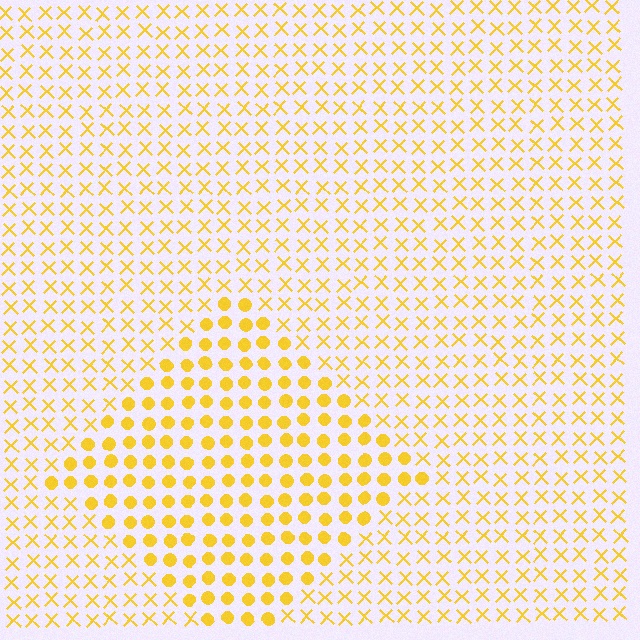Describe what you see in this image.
The image is filled with small yellow elements arranged in a uniform grid. A diamond-shaped region contains circles, while the surrounding area contains X marks. The boundary is defined purely by the change in element shape.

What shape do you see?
I see a diamond.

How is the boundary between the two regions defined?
The boundary is defined by a change in element shape: circles inside vs. X marks outside. All elements share the same color and spacing.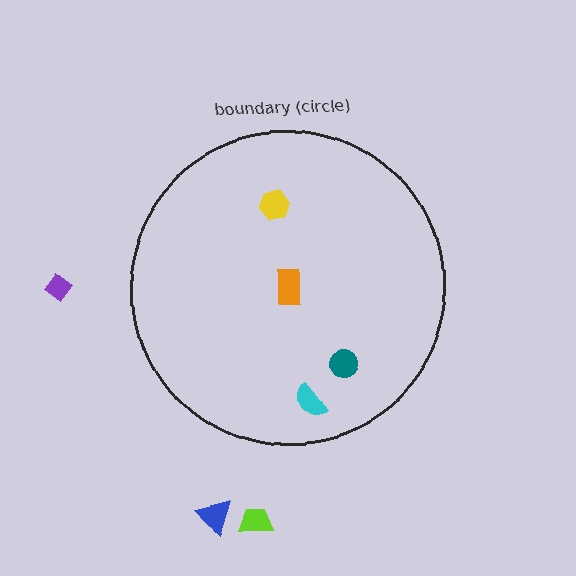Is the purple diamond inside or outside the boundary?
Outside.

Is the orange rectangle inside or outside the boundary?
Inside.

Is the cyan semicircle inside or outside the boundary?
Inside.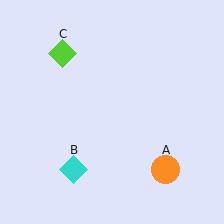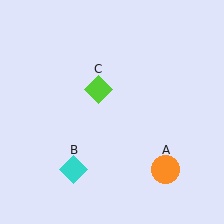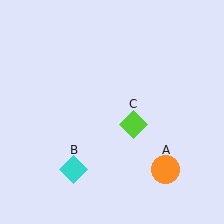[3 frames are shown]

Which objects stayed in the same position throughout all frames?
Orange circle (object A) and cyan diamond (object B) remained stationary.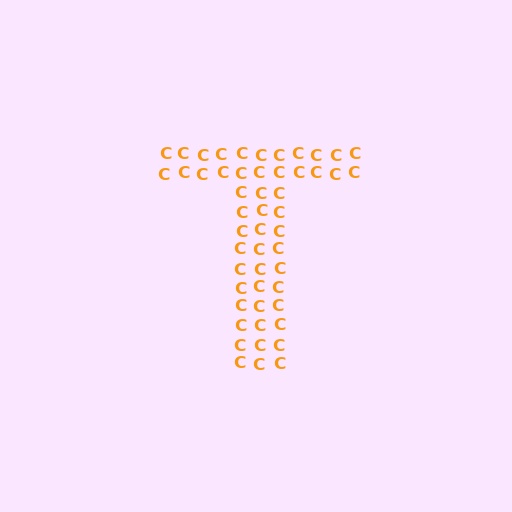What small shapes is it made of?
It is made of small letter C's.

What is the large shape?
The large shape is the letter T.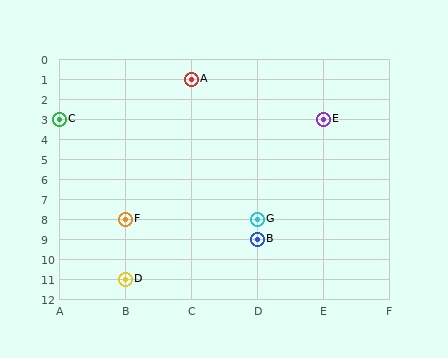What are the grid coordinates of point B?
Point B is at grid coordinates (D, 9).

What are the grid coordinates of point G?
Point G is at grid coordinates (D, 8).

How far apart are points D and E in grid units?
Points D and E are 3 columns and 8 rows apart (about 8.5 grid units diagonally).